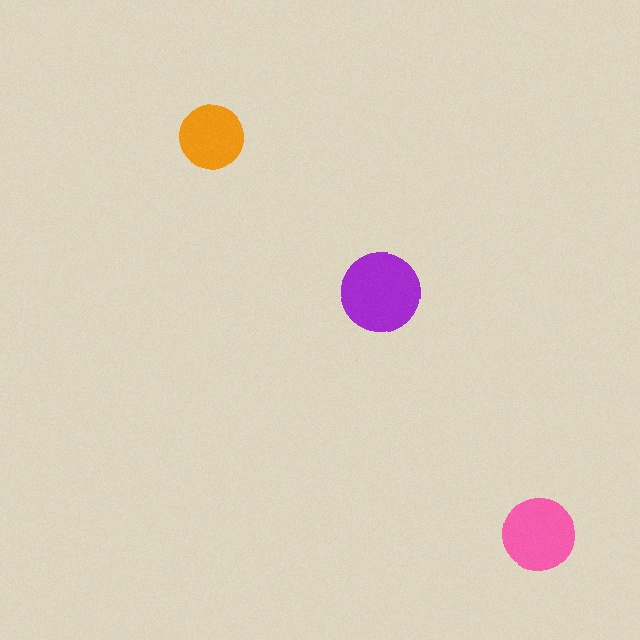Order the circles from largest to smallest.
the purple one, the pink one, the orange one.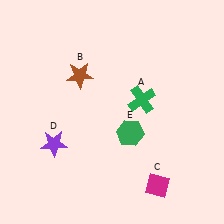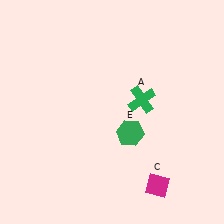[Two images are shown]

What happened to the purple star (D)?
The purple star (D) was removed in Image 2. It was in the bottom-left area of Image 1.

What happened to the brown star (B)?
The brown star (B) was removed in Image 2. It was in the top-left area of Image 1.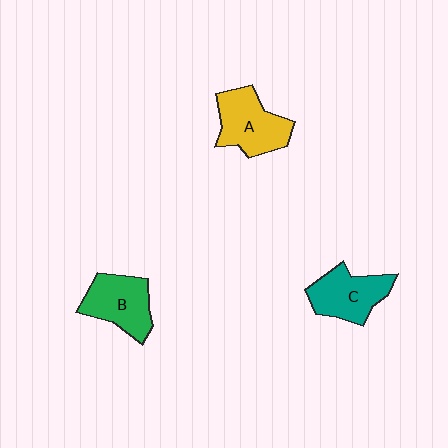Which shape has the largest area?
Shape A (yellow).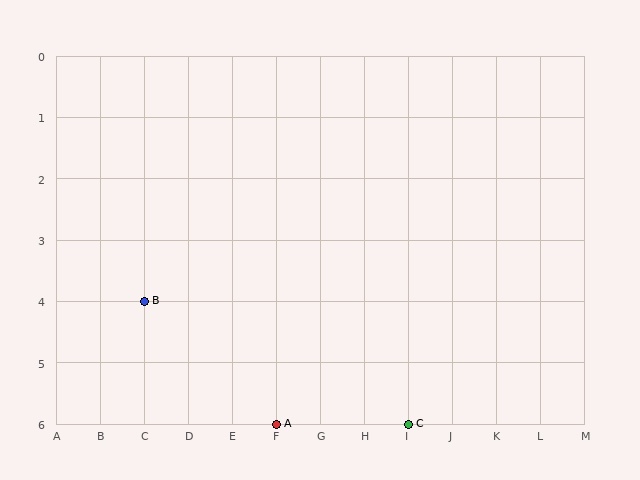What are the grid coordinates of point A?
Point A is at grid coordinates (F, 6).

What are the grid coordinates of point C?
Point C is at grid coordinates (I, 6).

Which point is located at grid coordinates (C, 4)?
Point B is at (C, 4).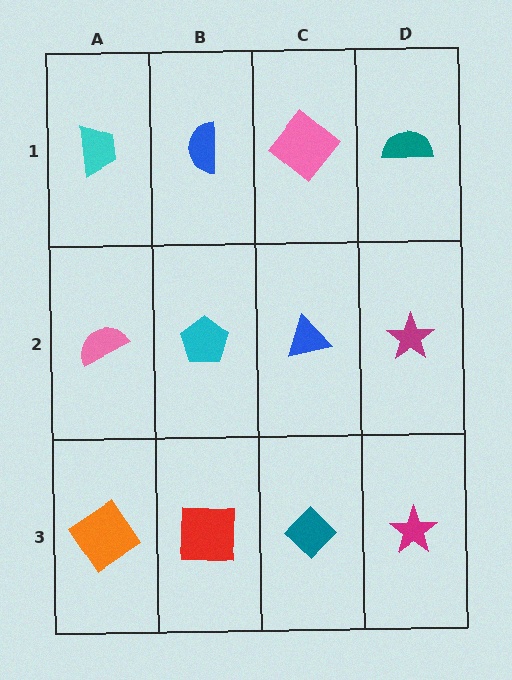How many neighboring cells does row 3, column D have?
2.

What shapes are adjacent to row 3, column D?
A magenta star (row 2, column D), a teal diamond (row 3, column C).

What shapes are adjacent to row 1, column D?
A magenta star (row 2, column D), a pink diamond (row 1, column C).